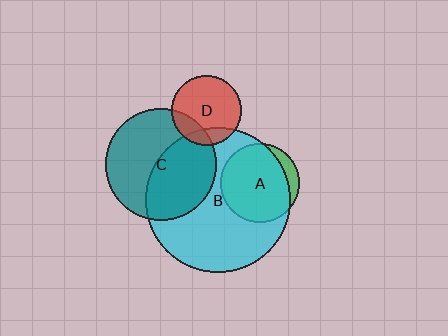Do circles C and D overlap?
Yes.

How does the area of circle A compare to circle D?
Approximately 1.3 times.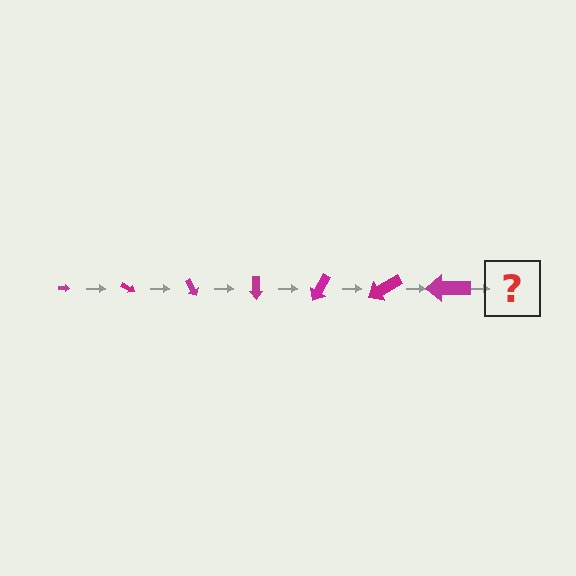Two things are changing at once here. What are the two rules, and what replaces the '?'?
The two rules are that the arrow grows larger each step and it rotates 30 degrees each step. The '?' should be an arrow, larger than the previous one and rotated 210 degrees from the start.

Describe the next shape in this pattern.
It should be an arrow, larger than the previous one and rotated 210 degrees from the start.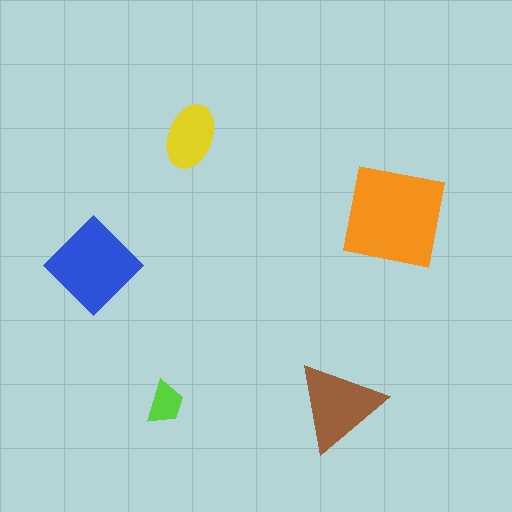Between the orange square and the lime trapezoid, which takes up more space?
The orange square.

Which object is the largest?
The orange square.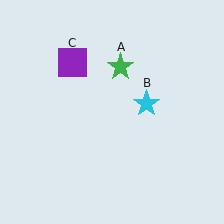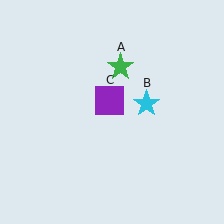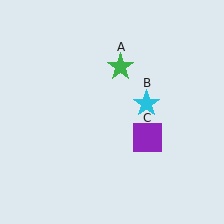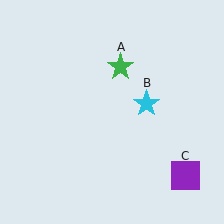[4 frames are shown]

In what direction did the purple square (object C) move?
The purple square (object C) moved down and to the right.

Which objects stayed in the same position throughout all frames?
Green star (object A) and cyan star (object B) remained stationary.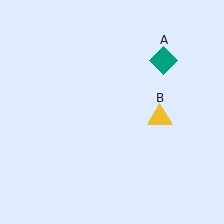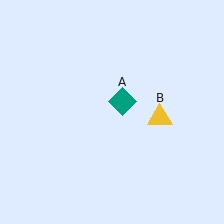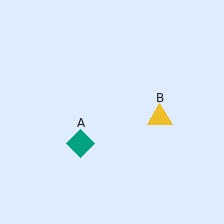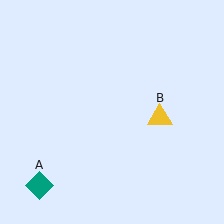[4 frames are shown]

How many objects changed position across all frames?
1 object changed position: teal diamond (object A).